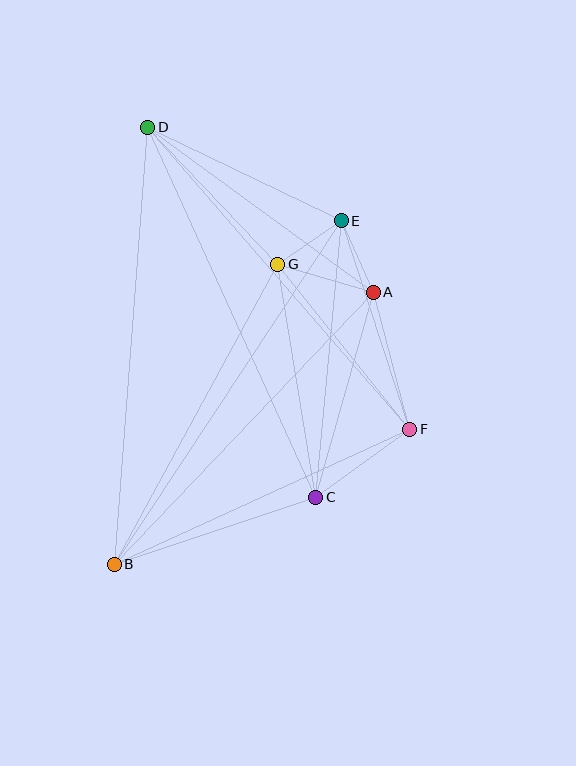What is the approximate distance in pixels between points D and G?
The distance between D and G is approximately 189 pixels.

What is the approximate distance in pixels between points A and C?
The distance between A and C is approximately 213 pixels.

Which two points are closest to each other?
Points E and G are closest to each other.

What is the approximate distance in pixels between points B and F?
The distance between B and F is approximately 325 pixels.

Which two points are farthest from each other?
Points B and D are farthest from each other.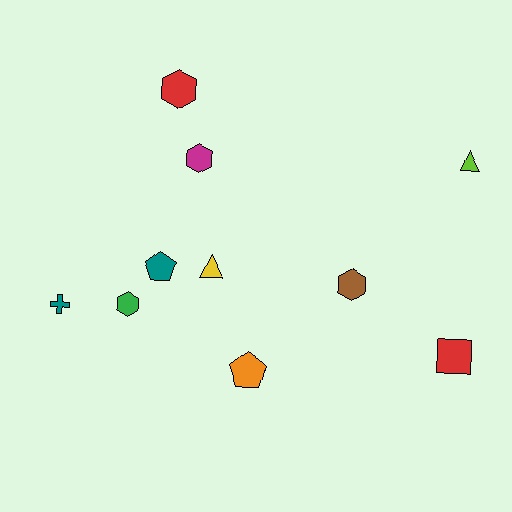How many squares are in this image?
There is 1 square.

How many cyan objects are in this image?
There are no cyan objects.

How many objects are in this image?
There are 10 objects.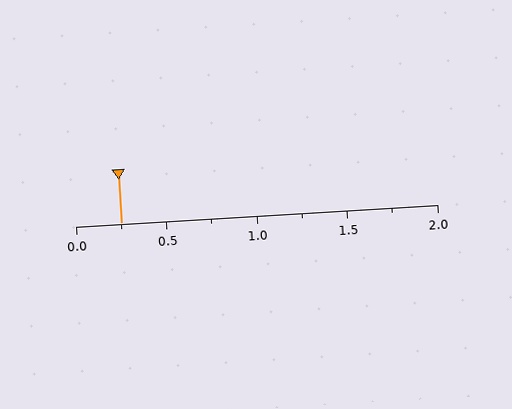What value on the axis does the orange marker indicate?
The marker indicates approximately 0.25.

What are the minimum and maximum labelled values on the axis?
The axis runs from 0.0 to 2.0.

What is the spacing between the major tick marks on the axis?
The major ticks are spaced 0.5 apart.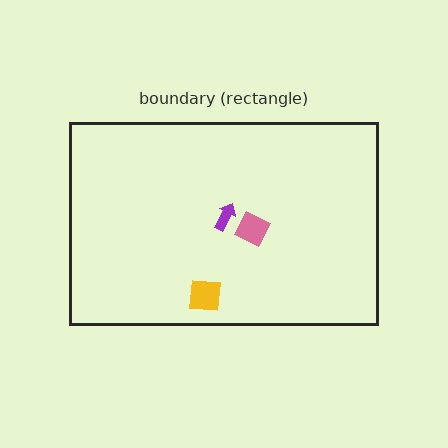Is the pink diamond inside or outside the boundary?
Inside.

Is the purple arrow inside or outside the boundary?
Inside.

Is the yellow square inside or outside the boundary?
Inside.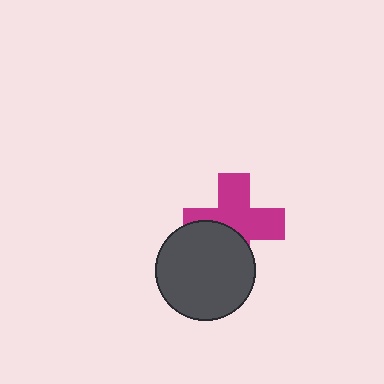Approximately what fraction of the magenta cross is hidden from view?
Roughly 38% of the magenta cross is hidden behind the dark gray circle.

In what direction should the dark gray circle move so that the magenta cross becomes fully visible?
The dark gray circle should move down. That is the shortest direction to clear the overlap and leave the magenta cross fully visible.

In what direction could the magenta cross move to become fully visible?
The magenta cross could move up. That would shift it out from behind the dark gray circle entirely.